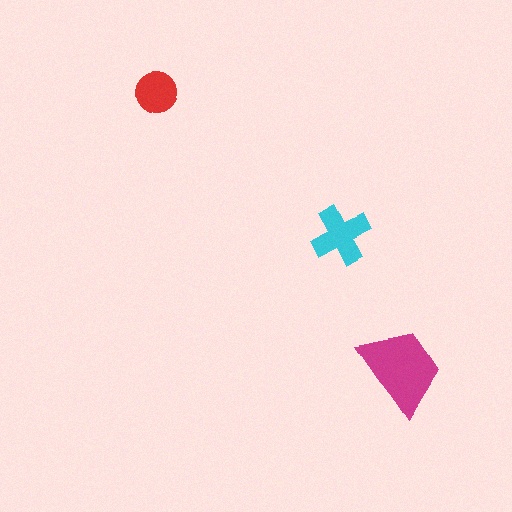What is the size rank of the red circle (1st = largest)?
3rd.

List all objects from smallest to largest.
The red circle, the cyan cross, the magenta trapezoid.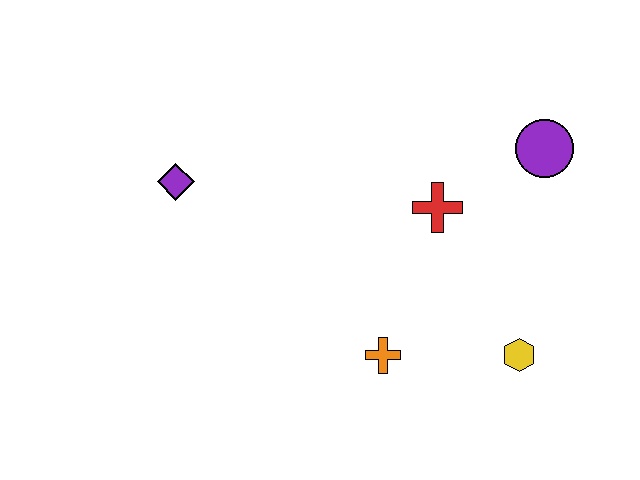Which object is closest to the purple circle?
The red cross is closest to the purple circle.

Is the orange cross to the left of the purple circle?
Yes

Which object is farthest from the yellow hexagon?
The purple diamond is farthest from the yellow hexagon.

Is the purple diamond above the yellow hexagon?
Yes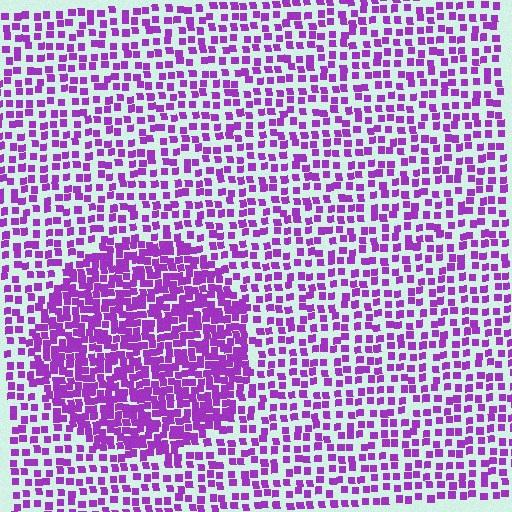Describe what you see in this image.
The image contains small purple elements arranged at two different densities. A circle-shaped region is visible where the elements are more densely packed than the surrounding area.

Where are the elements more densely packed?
The elements are more densely packed inside the circle boundary.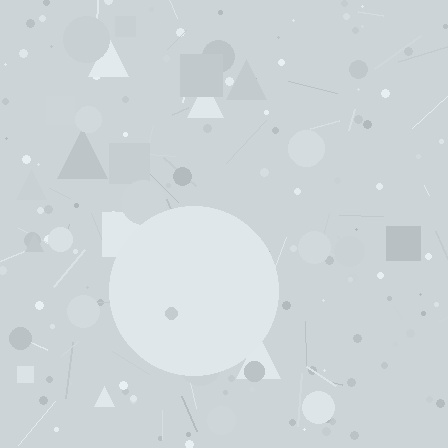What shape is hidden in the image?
A circle is hidden in the image.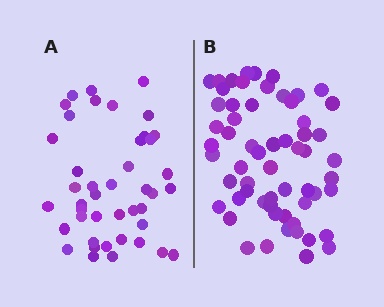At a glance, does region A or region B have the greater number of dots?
Region B (the right region) has more dots.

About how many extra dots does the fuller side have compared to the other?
Region B has approximately 15 more dots than region A.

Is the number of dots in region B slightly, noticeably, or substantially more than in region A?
Region B has noticeably more, but not dramatically so. The ratio is roughly 1.4 to 1.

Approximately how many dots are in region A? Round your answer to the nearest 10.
About 40 dots. (The exact count is 43, which rounds to 40.)